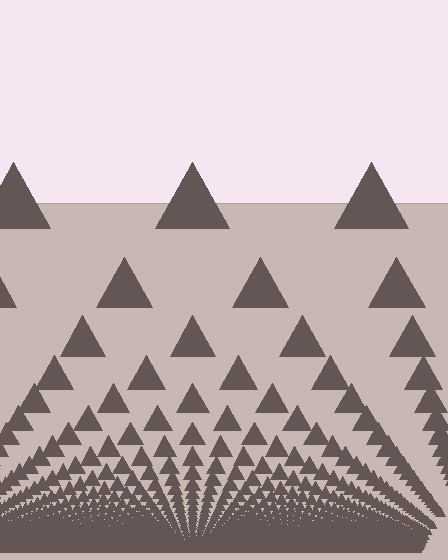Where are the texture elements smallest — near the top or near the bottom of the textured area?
Near the bottom.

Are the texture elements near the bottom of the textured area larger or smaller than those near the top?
Smaller. The gradient is inverted — elements near the bottom are smaller and denser.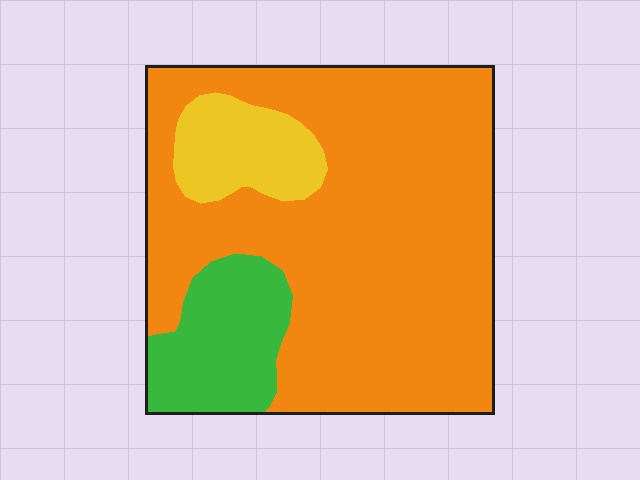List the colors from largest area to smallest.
From largest to smallest: orange, green, yellow.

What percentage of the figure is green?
Green covers 15% of the figure.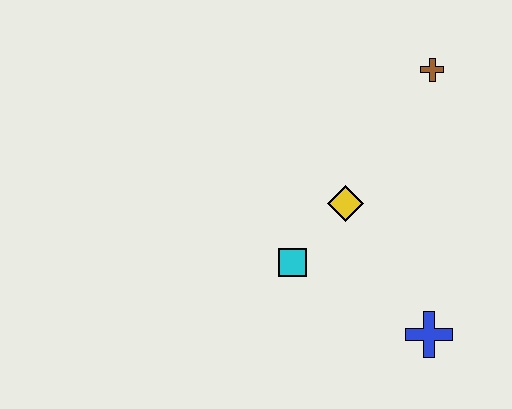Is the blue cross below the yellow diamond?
Yes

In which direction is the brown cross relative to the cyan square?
The brown cross is above the cyan square.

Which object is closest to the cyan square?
The yellow diamond is closest to the cyan square.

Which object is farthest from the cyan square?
The brown cross is farthest from the cyan square.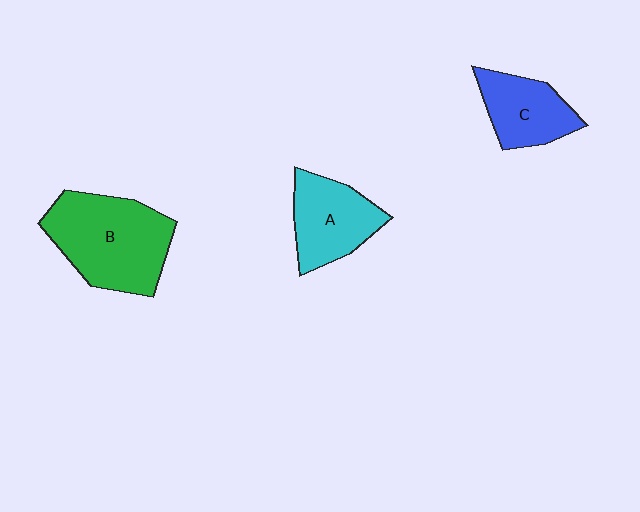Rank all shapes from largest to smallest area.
From largest to smallest: B (green), A (cyan), C (blue).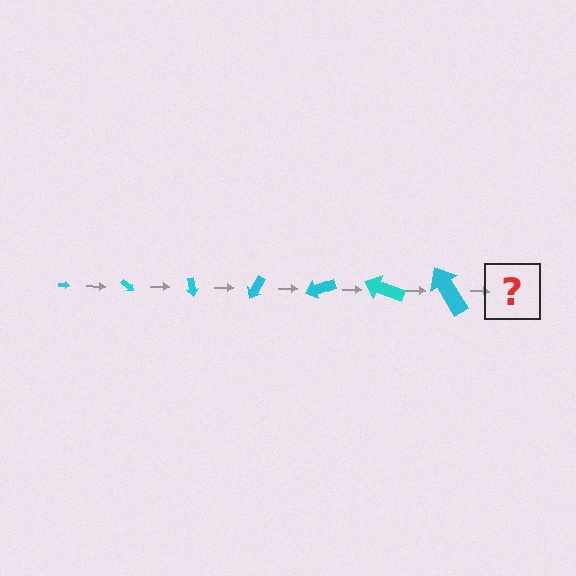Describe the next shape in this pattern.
It should be an arrow, larger than the previous one and rotated 280 degrees from the start.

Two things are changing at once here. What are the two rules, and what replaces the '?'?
The two rules are that the arrow grows larger each step and it rotates 40 degrees each step. The '?' should be an arrow, larger than the previous one and rotated 280 degrees from the start.